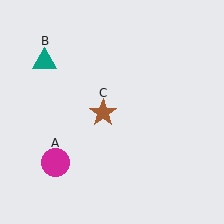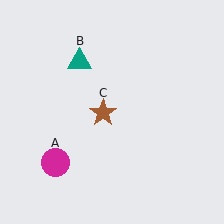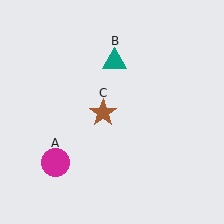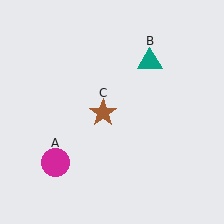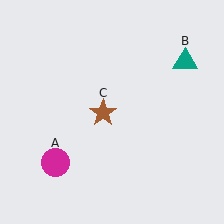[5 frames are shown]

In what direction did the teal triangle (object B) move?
The teal triangle (object B) moved right.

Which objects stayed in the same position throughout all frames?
Magenta circle (object A) and brown star (object C) remained stationary.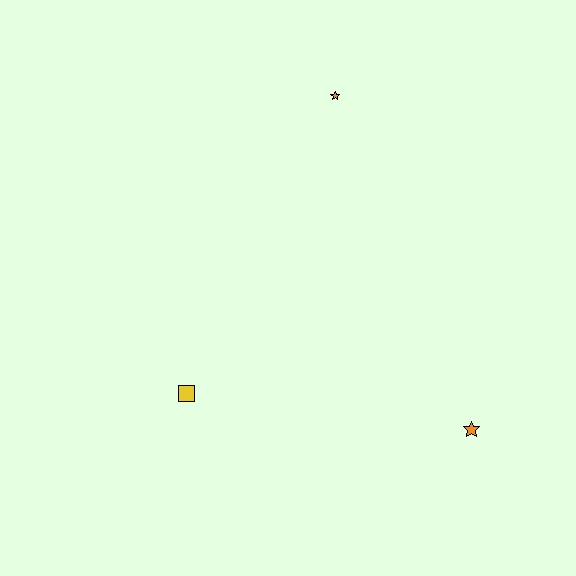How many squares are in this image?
There is 1 square.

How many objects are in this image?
There are 3 objects.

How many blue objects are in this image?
There are no blue objects.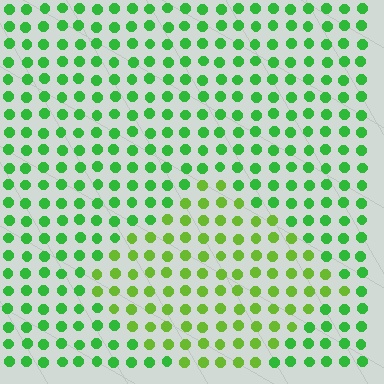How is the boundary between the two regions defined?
The boundary is defined purely by a slight shift in hue (about 30 degrees). Spacing, size, and orientation are identical on both sides.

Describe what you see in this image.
The image is filled with small green elements in a uniform arrangement. A diamond-shaped region is visible where the elements are tinted to a slightly different hue, forming a subtle color boundary.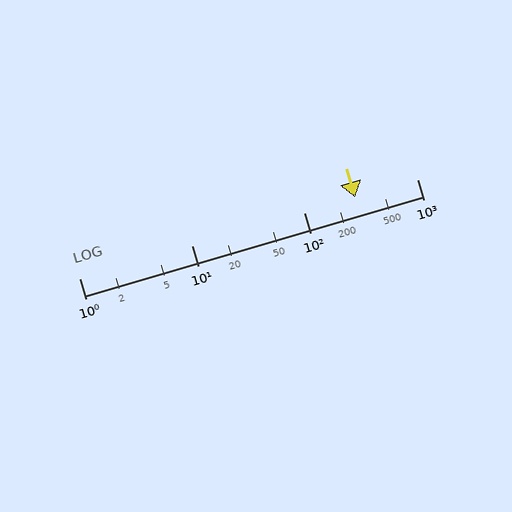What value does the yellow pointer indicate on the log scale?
The pointer indicates approximately 280.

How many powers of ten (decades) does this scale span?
The scale spans 3 decades, from 1 to 1000.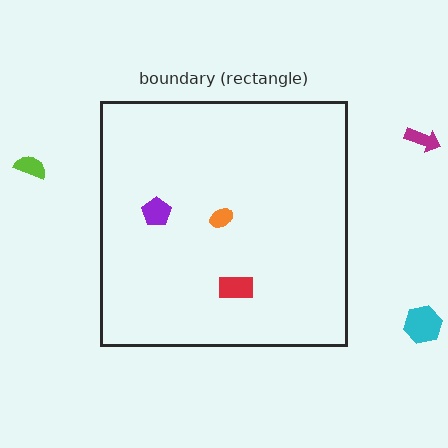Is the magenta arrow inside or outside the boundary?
Outside.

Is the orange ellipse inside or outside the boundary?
Inside.